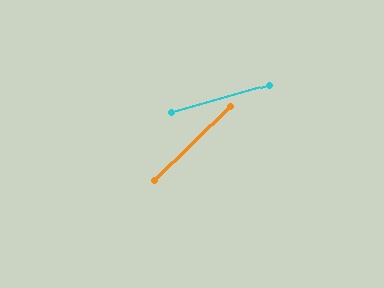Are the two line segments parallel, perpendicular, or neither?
Neither parallel nor perpendicular — they differ by about 29°.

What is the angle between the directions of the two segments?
Approximately 29 degrees.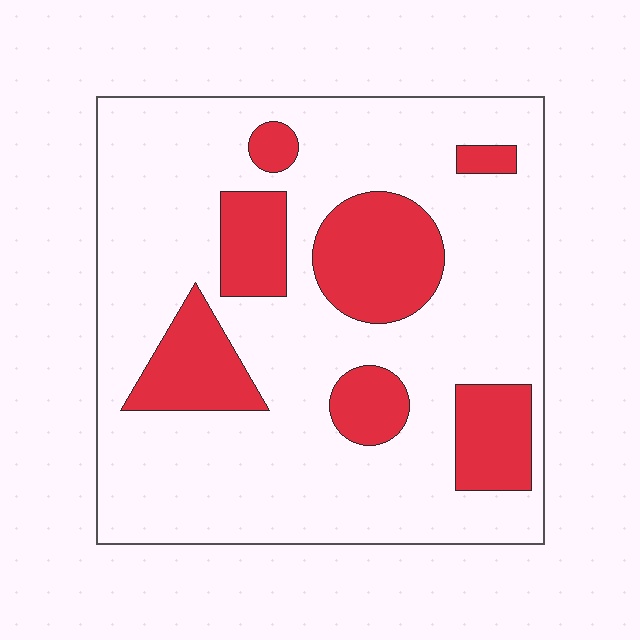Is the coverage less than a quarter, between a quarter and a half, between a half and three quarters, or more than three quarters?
Less than a quarter.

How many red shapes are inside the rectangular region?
7.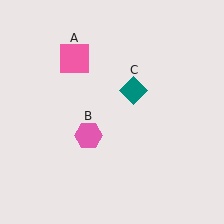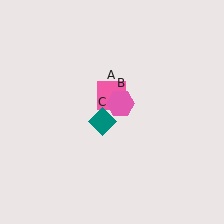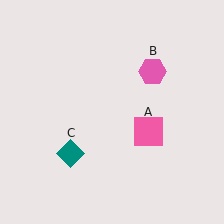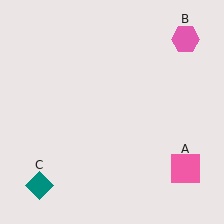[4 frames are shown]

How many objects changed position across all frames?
3 objects changed position: pink square (object A), pink hexagon (object B), teal diamond (object C).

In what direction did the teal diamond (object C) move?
The teal diamond (object C) moved down and to the left.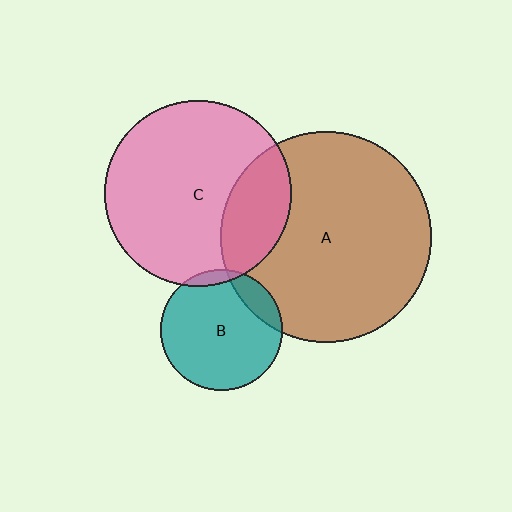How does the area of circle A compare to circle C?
Approximately 1.3 times.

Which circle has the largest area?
Circle A (brown).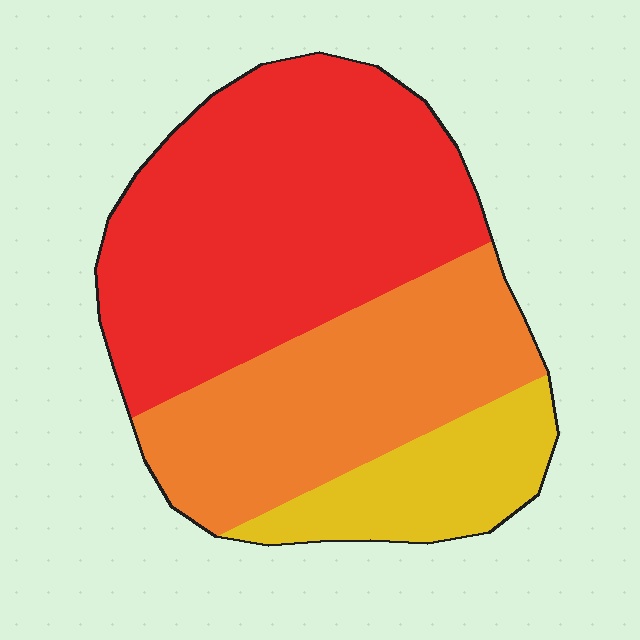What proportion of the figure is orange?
Orange covers about 35% of the figure.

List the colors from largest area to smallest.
From largest to smallest: red, orange, yellow.